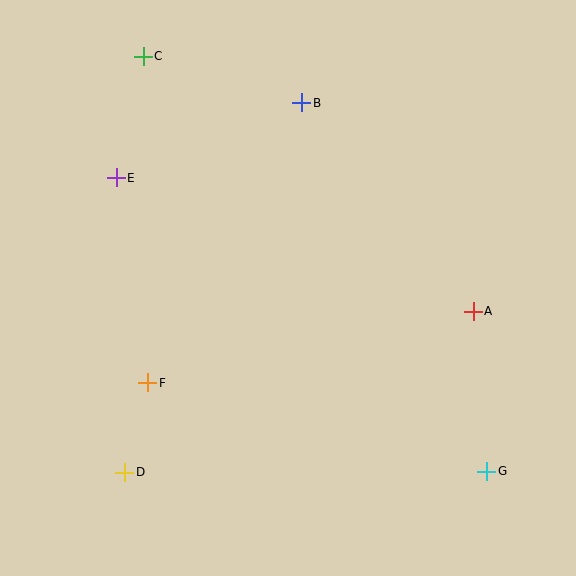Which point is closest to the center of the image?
Point F at (148, 383) is closest to the center.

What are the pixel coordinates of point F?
Point F is at (148, 383).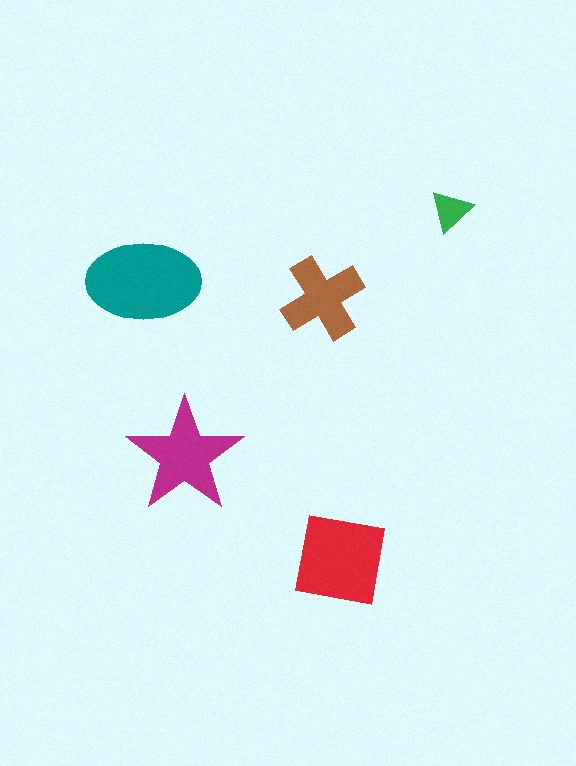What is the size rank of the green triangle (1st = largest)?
5th.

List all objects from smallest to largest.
The green triangle, the brown cross, the magenta star, the red square, the teal ellipse.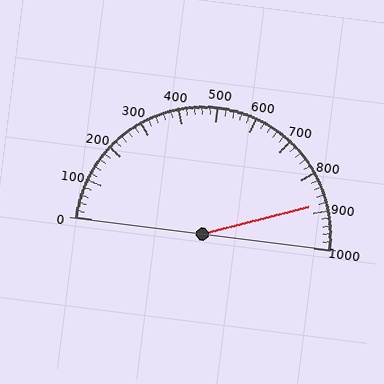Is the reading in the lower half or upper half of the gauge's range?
The reading is in the upper half of the range (0 to 1000).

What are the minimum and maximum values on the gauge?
The gauge ranges from 0 to 1000.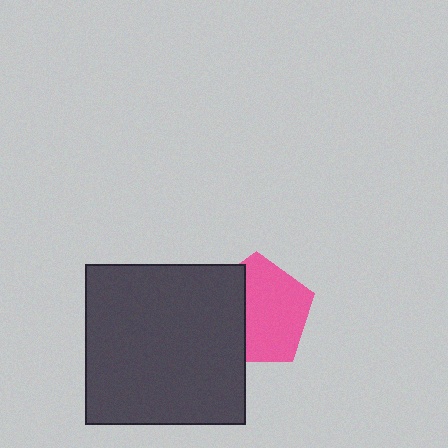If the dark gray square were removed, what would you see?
You would see the complete pink pentagon.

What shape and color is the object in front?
The object in front is a dark gray square.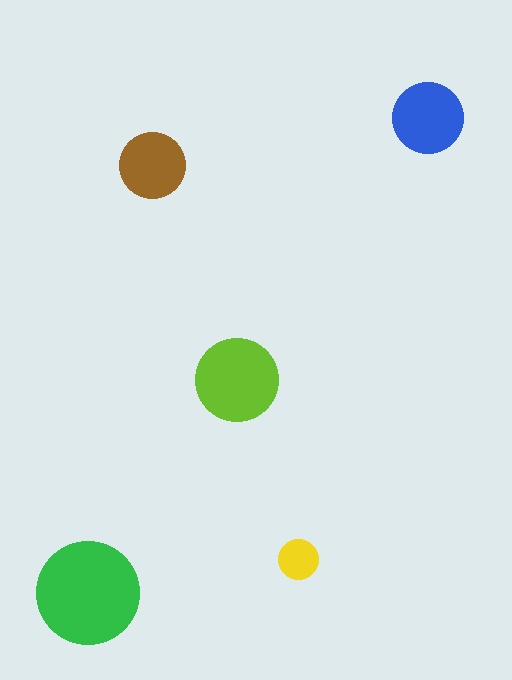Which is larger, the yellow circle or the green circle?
The green one.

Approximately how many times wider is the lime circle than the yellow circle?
About 2 times wider.